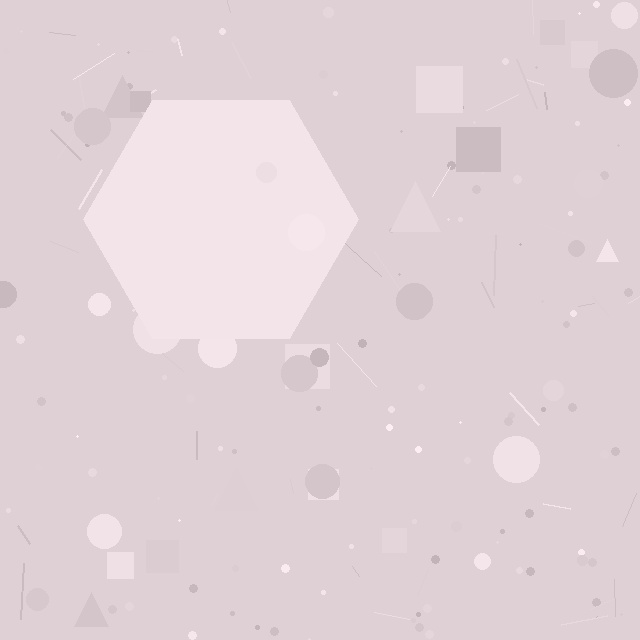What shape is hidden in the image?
A hexagon is hidden in the image.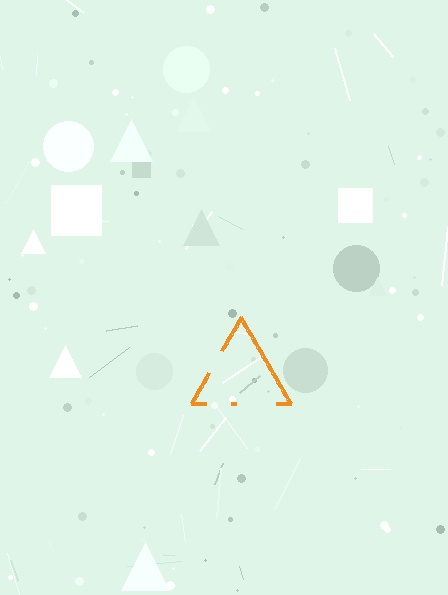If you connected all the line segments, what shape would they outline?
They would outline a triangle.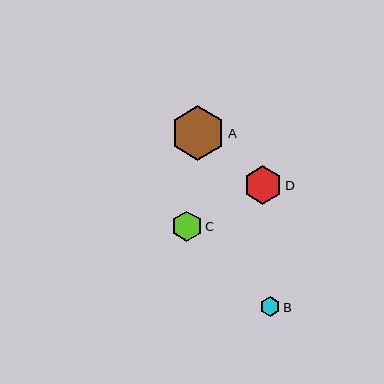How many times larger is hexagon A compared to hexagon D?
Hexagon A is approximately 1.4 times the size of hexagon D.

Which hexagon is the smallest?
Hexagon B is the smallest with a size of approximately 20 pixels.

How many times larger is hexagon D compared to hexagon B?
Hexagon D is approximately 1.9 times the size of hexagon B.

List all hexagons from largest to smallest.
From largest to smallest: A, D, C, B.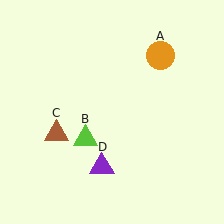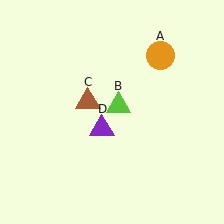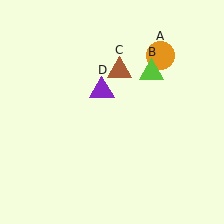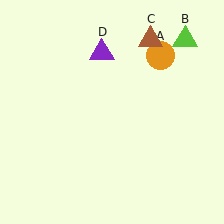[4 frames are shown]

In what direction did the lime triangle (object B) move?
The lime triangle (object B) moved up and to the right.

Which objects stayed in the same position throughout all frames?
Orange circle (object A) remained stationary.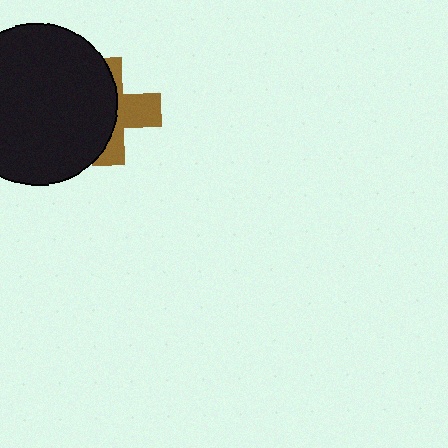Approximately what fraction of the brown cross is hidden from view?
Roughly 57% of the brown cross is hidden behind the black circle.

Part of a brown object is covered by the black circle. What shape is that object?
It is a cross.